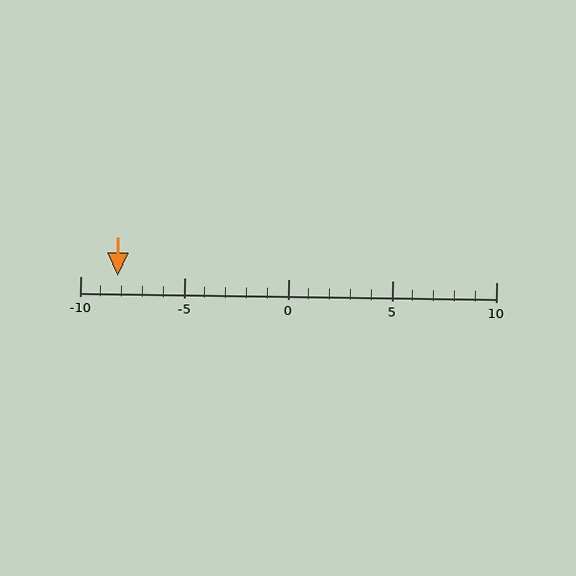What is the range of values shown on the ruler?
The ruler shows values from -10 to 10.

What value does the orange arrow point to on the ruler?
The orange arrow points to approximately -8.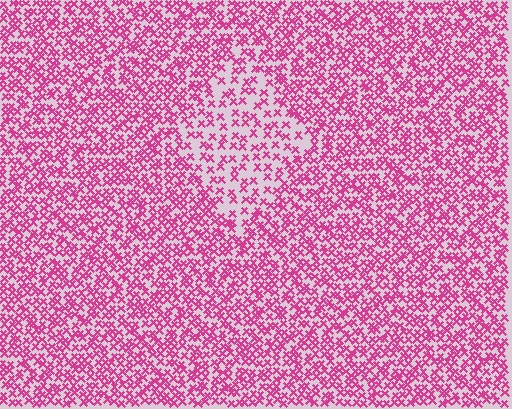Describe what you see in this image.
The image contains small magenta elements arranged at two different densities. A diamond-shaped region is visible where the elements are less densely packed than the surrounding area.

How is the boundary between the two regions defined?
The boundary is defined by a change in element density (approximately 1.9x ratio). All elements are the same color, size, and shape.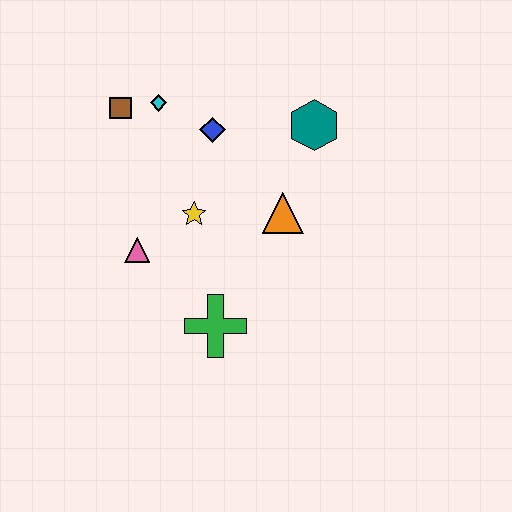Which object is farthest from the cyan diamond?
The green cross is farthest from the cyan diamond.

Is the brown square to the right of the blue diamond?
No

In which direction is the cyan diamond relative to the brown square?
The cyan diamond is to the right of the brown square.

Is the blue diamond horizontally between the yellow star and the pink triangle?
No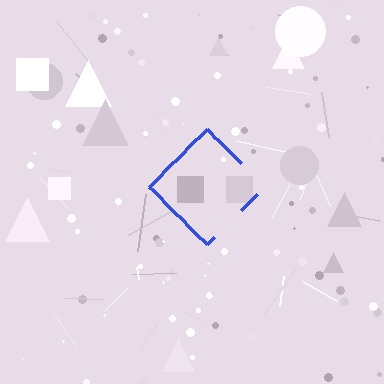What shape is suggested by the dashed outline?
The dashed outline suggests a diamond.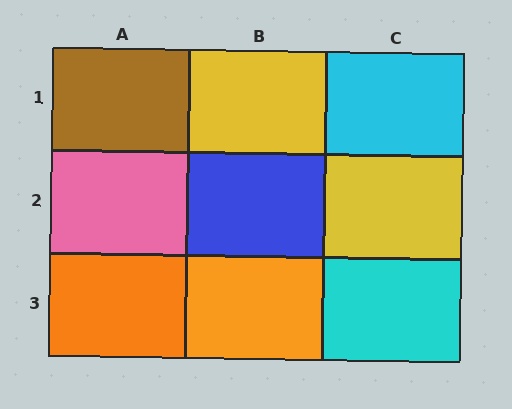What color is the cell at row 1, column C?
Cyan.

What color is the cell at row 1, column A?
Brown.